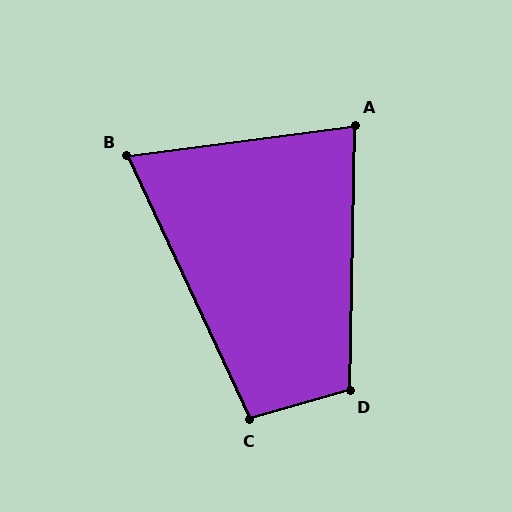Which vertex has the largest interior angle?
D, at approximately 107 degrees.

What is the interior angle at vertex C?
Approximately 99 degrees (obtuse).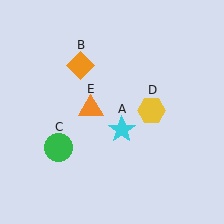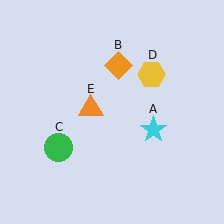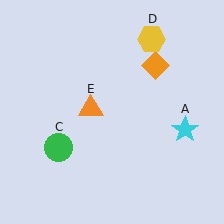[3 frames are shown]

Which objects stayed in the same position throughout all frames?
Green circle (object C) and orange triangle (object E) remained stationary.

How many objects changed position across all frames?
3 objects changed position: cyan star (object A), orange diamond (object B), yellow hexagon (object D).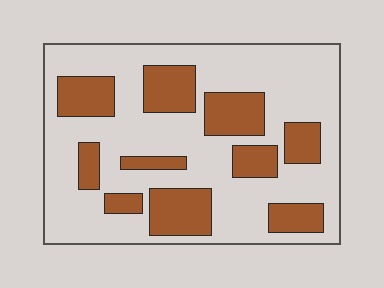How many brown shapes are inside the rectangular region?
10.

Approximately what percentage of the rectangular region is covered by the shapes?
Approximately 30%.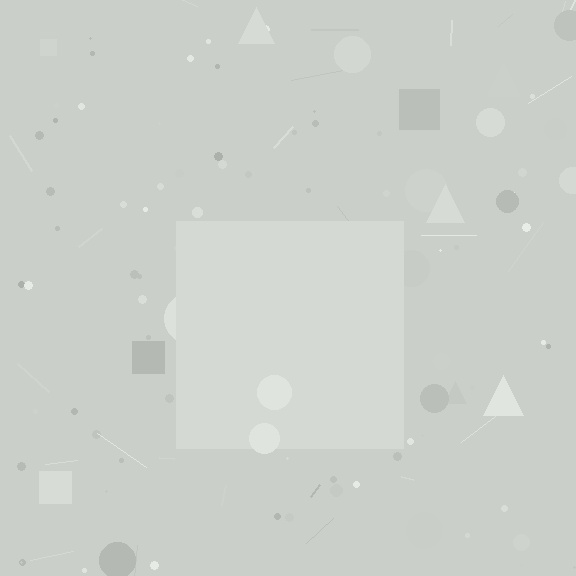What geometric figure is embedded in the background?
A square is embedded in the background.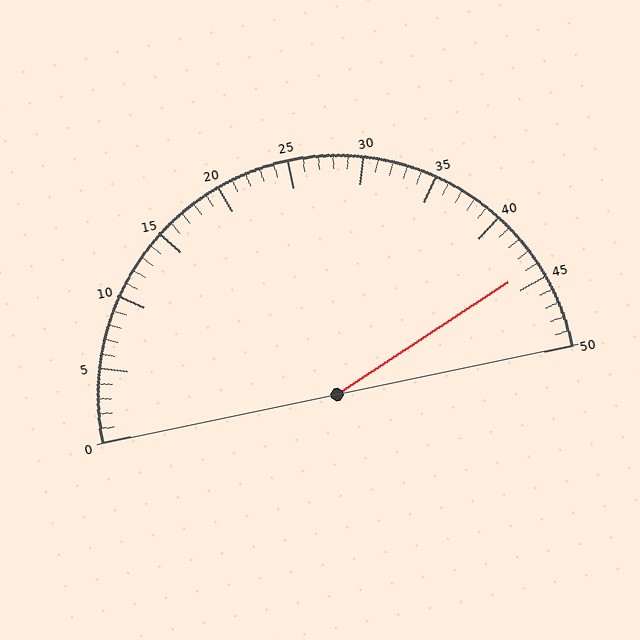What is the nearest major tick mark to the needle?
The nearest major tick mark is 45.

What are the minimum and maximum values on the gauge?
The gauge ranges from 0 to 50.